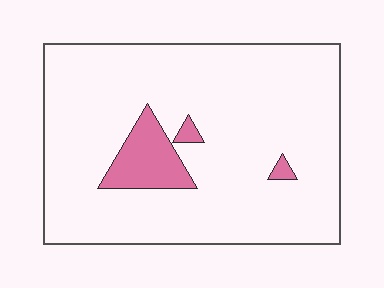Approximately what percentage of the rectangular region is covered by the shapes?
Approximately 10%.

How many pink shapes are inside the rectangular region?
3.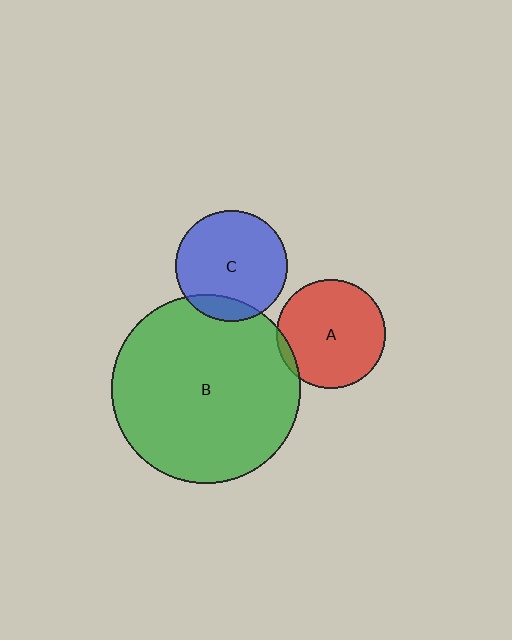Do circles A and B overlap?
Yes.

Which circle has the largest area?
Circle B (green).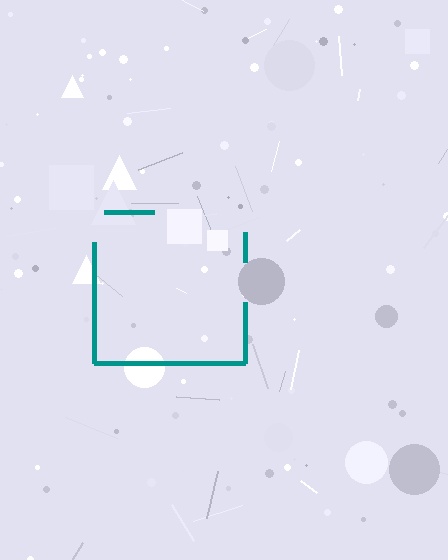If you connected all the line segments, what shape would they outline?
They would outline a square.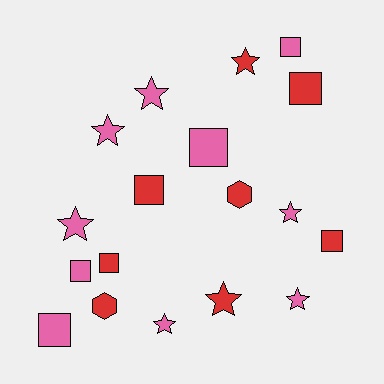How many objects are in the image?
There are 18 objects.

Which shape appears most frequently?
Square, with 8 objects.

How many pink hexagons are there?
There are no pink hexagons.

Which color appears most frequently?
Pink, with 10 objects.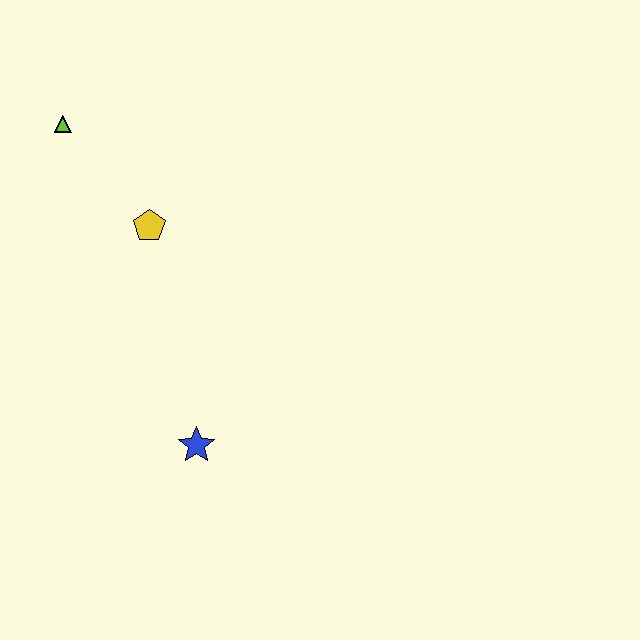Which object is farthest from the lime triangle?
The blue star is farthest from the lime triangle.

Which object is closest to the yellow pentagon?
The lime triangle is closest to the yellow pentagon.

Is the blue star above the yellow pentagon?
No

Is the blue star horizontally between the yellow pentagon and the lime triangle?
No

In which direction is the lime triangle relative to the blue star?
The lime triangle is above the blue star.